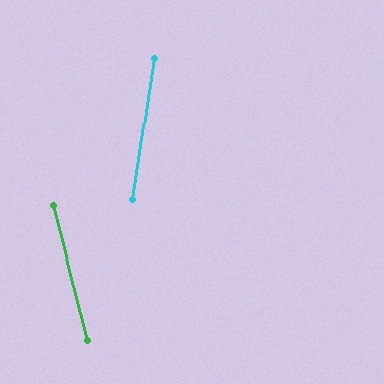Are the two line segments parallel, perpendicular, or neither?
Neither parallel nor perpendicular — they differ by about 23°.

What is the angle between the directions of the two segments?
Approximately 23 degrees.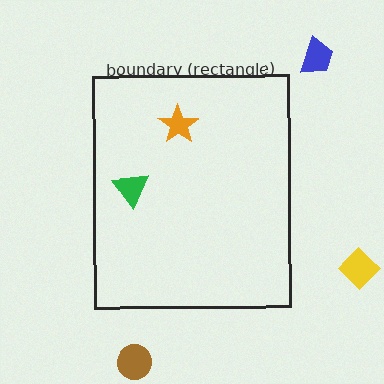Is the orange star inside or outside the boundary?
Inside.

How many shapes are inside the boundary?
2 inside, 3 outside.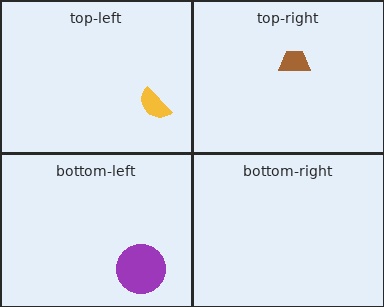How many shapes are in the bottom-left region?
1.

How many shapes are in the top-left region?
1.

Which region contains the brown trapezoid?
The top-right region.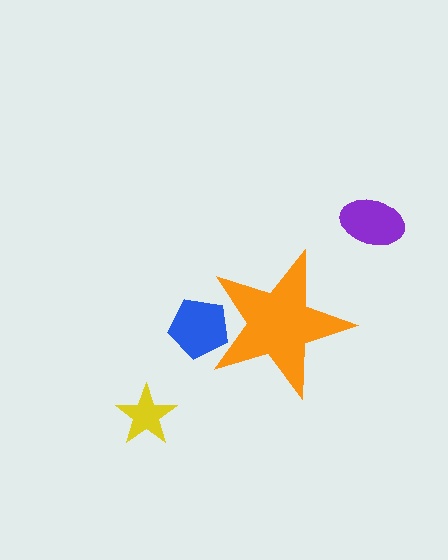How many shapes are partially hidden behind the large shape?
1 shape is partially hidden.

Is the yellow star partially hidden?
No, the yellow star is fully visible.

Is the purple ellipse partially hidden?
No, the purple ellipse is fully visible.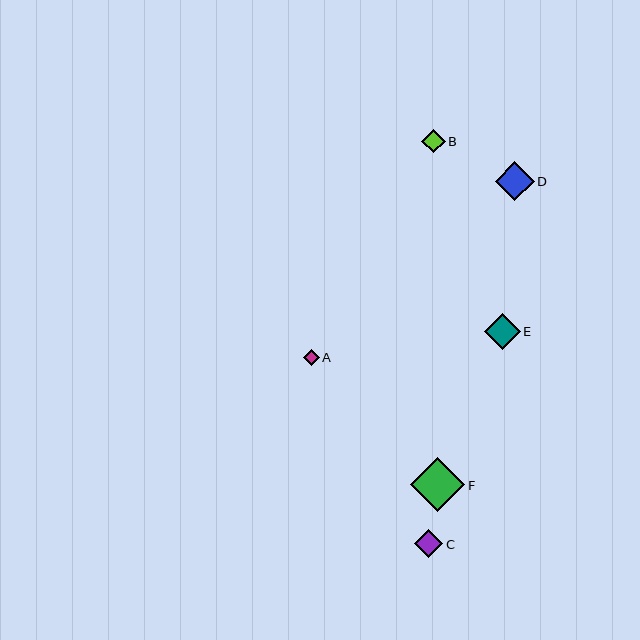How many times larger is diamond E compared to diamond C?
Diamond E is approximately 1.3 times the size of diamond C.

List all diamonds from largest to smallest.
From largest to smallest: F, D, E, C, B, A.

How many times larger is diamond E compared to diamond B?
Diamond E is approximately 1.6 times the size of diamond B.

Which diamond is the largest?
Diamond F is the largest with a size of approximately 54 pixels.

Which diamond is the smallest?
Diamond A is the smallest with a size of approximately 16 pixels.